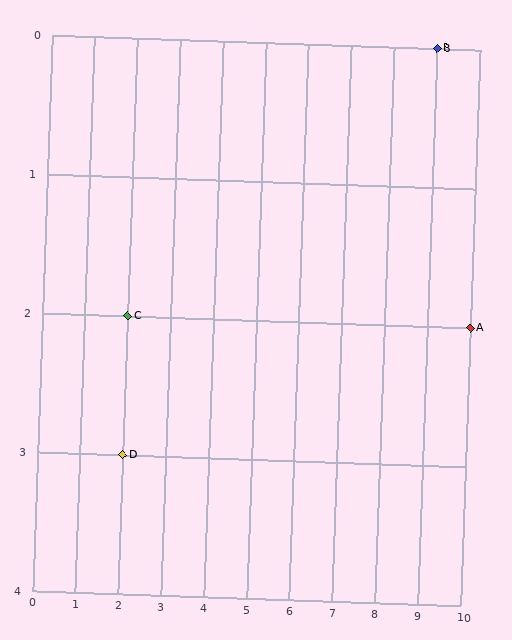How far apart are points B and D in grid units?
Points B and D are 7 columns and 3 rows apart (about 7.6 grid units diagonally).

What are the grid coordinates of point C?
Point C is at grid coordinates (2, 2).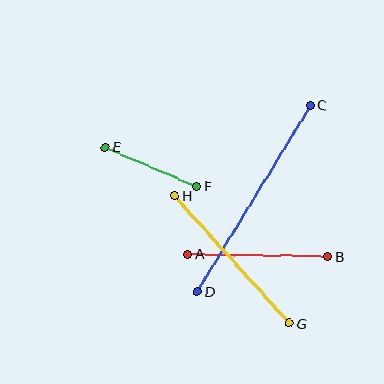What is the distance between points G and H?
The distance is approximately 171 pixels.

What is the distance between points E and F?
The distance is approximately 100 pixels.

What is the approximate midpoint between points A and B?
The midpoint is at approximately (258, 255) pixels.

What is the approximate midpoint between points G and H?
The midpoint is at approximately (232, 259) pixels.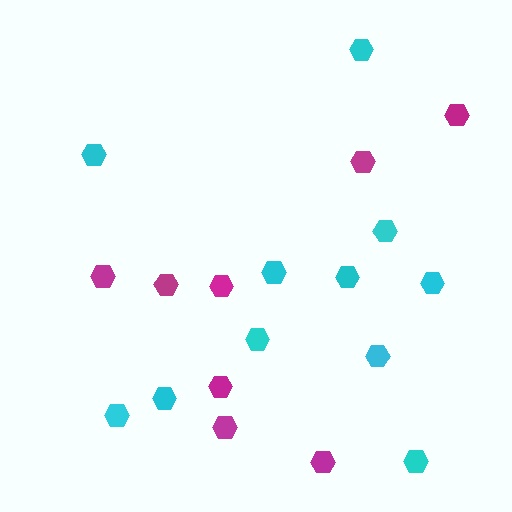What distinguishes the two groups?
There are 2 groups: one group of cyan hexagons (11) and one group of magenta hexagons (8).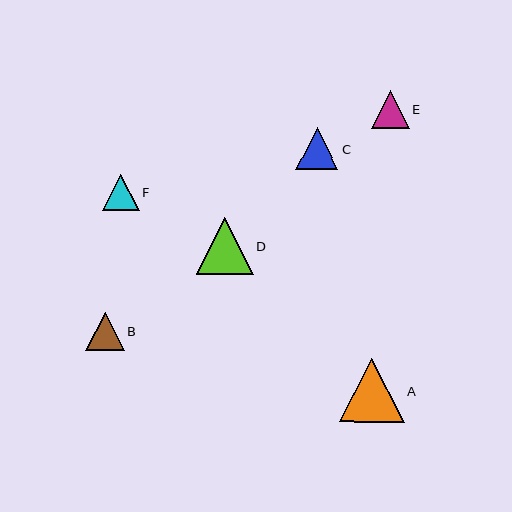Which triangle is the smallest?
Triangle F is the smallest with a size of approximately 37 pixels.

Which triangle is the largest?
Triangle A is the largest with a size of approximately 64 pixels.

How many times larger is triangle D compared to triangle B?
Triangle D is approximately 1.5 times the size of triangle B.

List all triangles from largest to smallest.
From largest to smallest: A, D, C, B, E, F.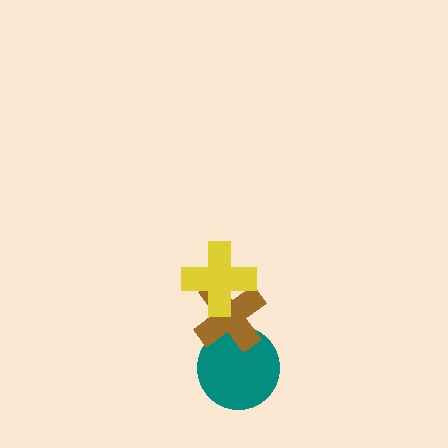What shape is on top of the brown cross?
The yellow cross is on top of the brown cross.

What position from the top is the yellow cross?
The yellow cross is 1st from the top.